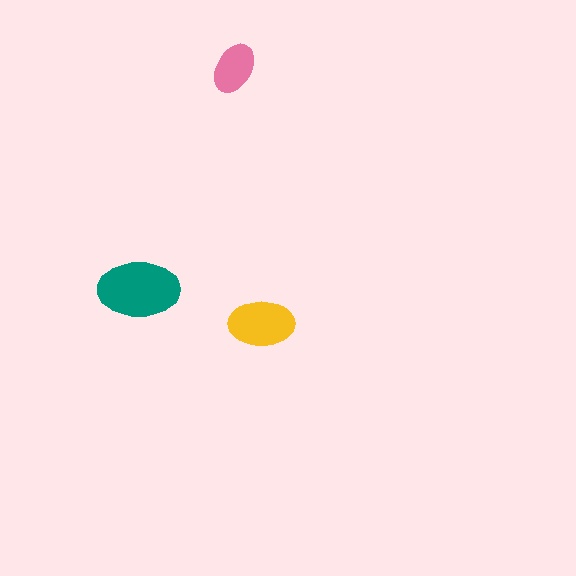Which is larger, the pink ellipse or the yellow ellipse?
The yellow one.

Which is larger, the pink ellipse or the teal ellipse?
The teal one.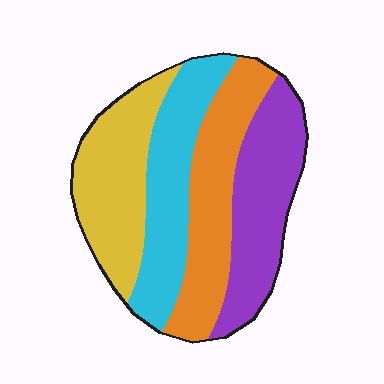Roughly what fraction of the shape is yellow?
Yellow takes up about one quarter (1/4) of the shape.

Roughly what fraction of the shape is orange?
Orange takes up about one quarter (1/4) of the shape.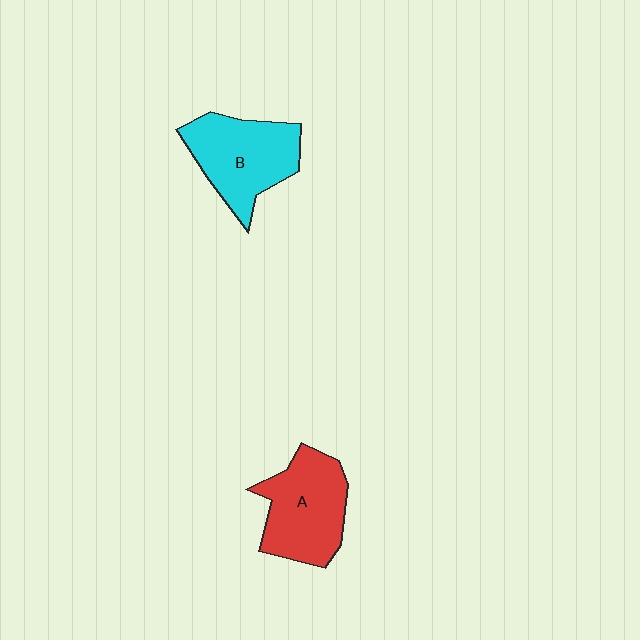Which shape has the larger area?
Shape B (cyan).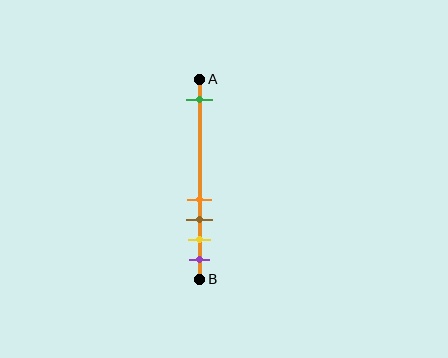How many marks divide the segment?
There are 5 marks dividing the segment.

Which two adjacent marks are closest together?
The orange and brown marks are the closest adjacent pair.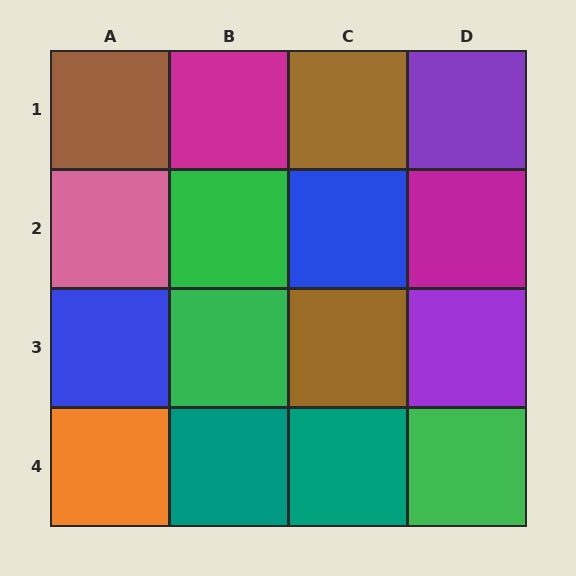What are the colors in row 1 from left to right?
Brown, magenta, brown, purple.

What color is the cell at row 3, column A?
Blue.